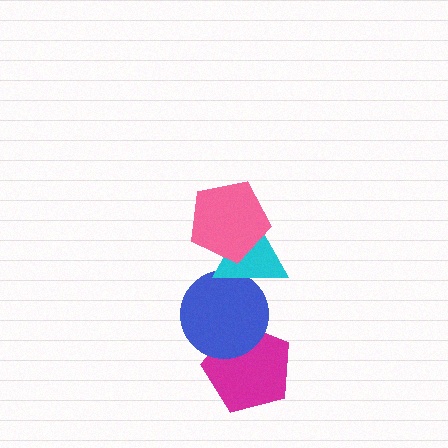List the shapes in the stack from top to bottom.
From top to bottom: the pink pentagon, the cyan triangle, the blue circle, the magenta pentagon.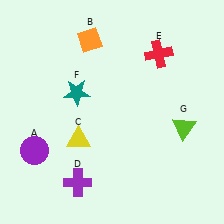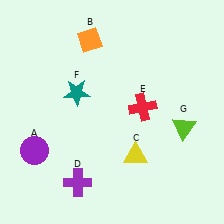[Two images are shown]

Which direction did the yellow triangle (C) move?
The yellow triangle (C) moved right.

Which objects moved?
The objects that moved are: the yellow triangle (C), the red cross (E).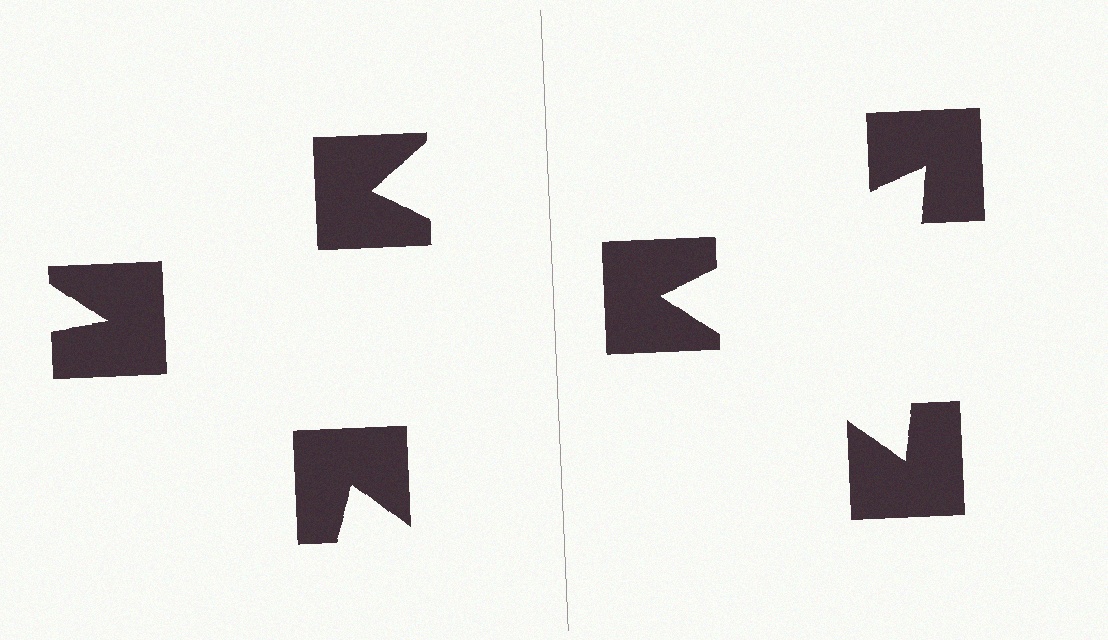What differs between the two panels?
The notched squares are positioned identically on both sides; only the wedge orientations differ. On the right they align to a triangle; on the left they are misaligned.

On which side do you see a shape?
An illusory triangle appears on the right side. On the left side the wedge cuts are rotated, so no coherent shape forms.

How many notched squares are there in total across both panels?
6 — 3 on each side.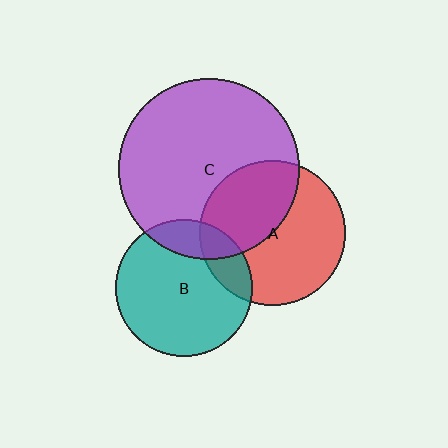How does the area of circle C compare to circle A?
Approximately 1.5 times.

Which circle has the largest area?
Circle C (purple).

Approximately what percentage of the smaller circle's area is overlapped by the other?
Approximately 40%.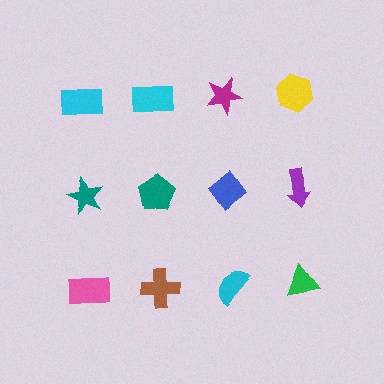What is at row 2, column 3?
A blue diamond.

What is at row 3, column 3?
A cyan semicircle.